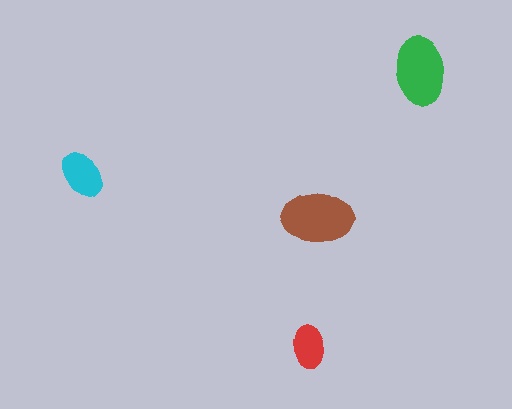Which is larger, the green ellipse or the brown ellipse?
The brown one.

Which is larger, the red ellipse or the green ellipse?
The green one.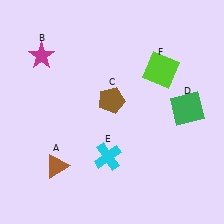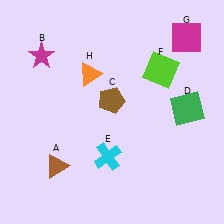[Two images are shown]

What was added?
A magenta square (G), an orange triangle (H) were added in Image 2.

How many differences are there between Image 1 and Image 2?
There are 2 differences between the two images.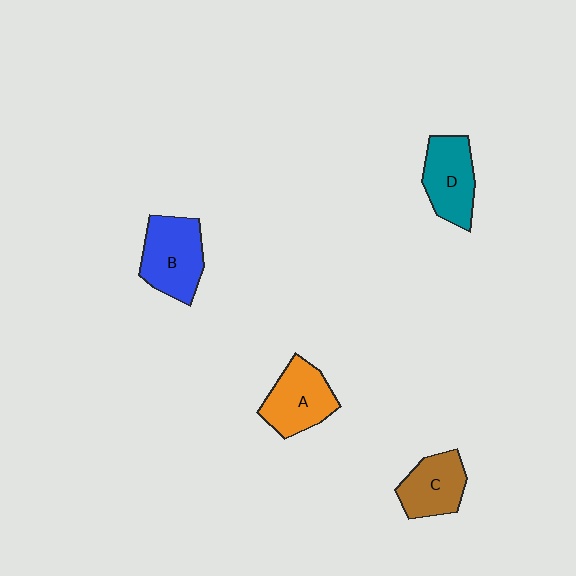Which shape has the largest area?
Shape B (blue).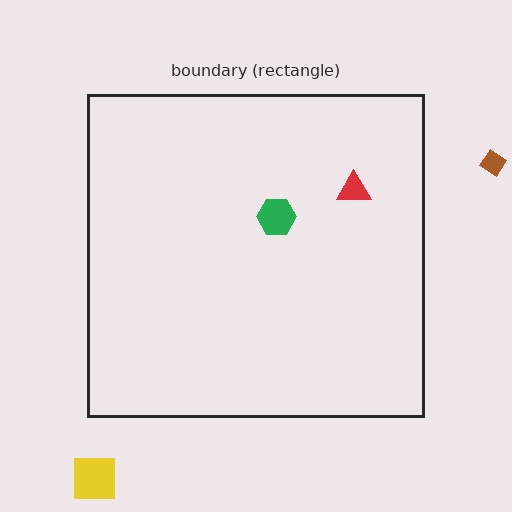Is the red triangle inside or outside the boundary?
Inside.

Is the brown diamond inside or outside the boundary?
Outside.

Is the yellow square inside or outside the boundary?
Outside.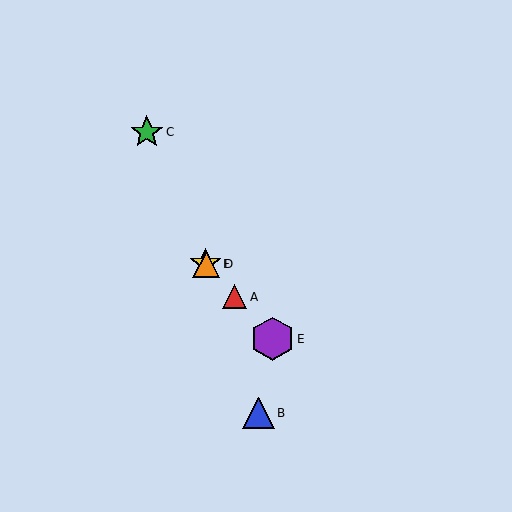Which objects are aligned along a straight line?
Objects A, D, E, F are aligned along a straight line.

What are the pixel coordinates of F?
Object F is at (206, 264).